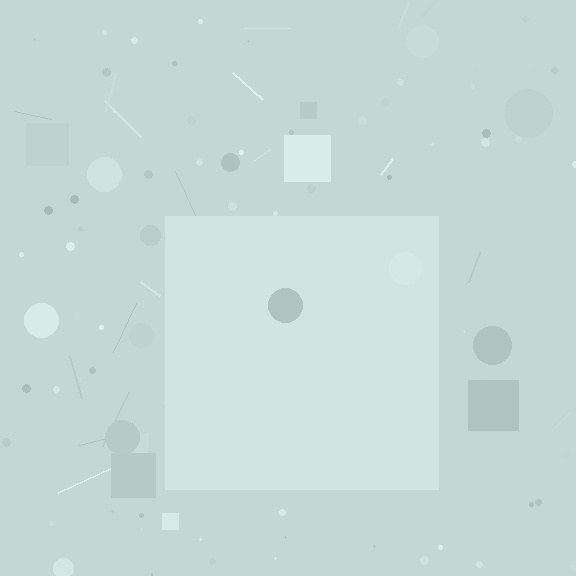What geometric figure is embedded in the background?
A square is embedded in the background.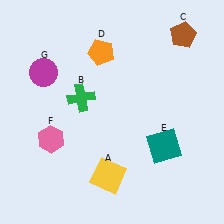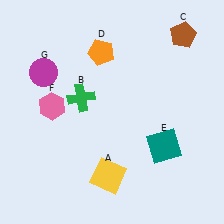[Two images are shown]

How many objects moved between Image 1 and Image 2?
1 object moved between the two images.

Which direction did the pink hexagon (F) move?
The pink hexagon (F) moved up.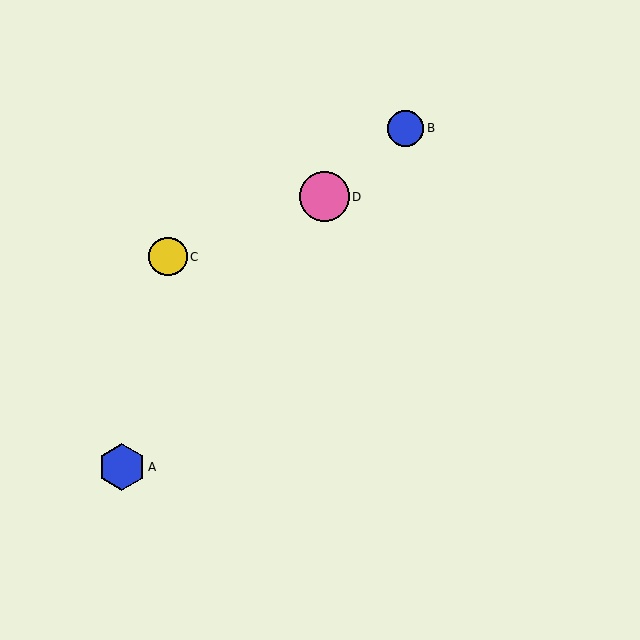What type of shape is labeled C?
Shape C is a yellow circle.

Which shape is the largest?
The pink circle (labeled D) is the largest.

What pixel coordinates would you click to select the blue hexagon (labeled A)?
Click at (122, 467) to select the blue hexagon A.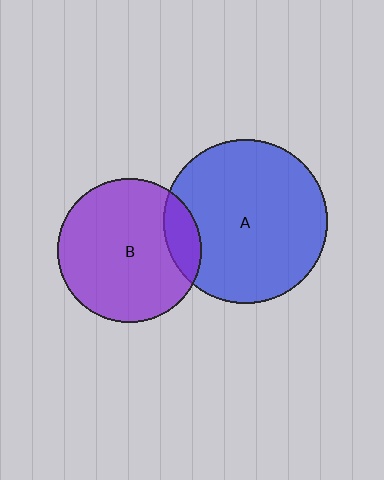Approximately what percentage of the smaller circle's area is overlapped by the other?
Approximately 15%.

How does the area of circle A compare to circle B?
Approximately 1.3 times.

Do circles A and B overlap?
Yes.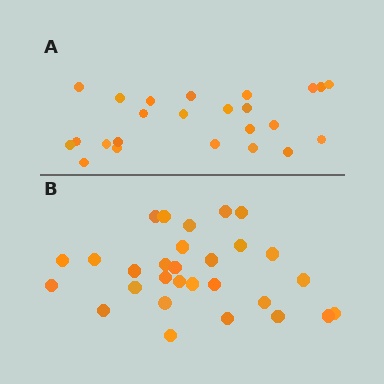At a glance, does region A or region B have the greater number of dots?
Region B (the bottom region) has more dots.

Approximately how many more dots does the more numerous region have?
Region B has about 5 more dots than region A.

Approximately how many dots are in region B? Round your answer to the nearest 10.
About 30 dots. (The exact count is 29, which rounds to 30.)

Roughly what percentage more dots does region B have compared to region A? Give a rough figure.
About 20% more.